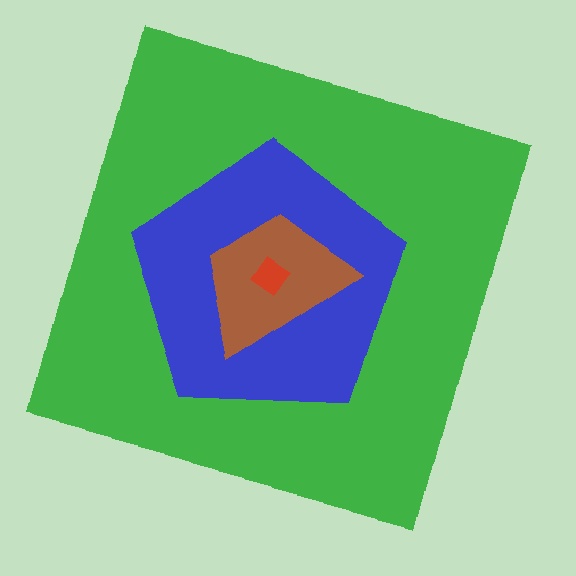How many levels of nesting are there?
4.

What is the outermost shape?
The green square.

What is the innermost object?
The red diamond.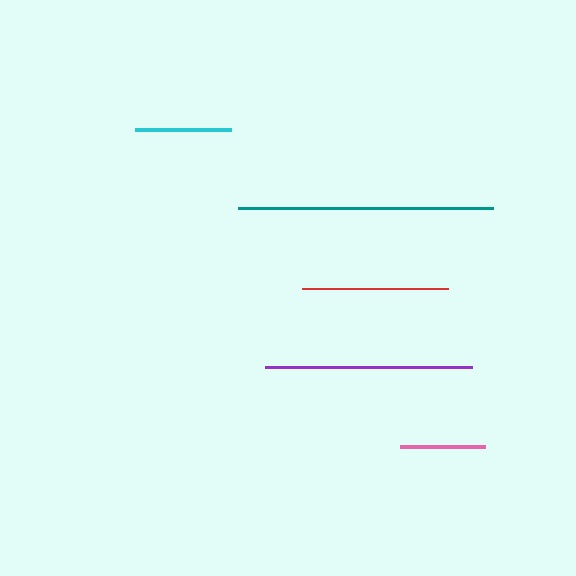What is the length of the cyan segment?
The cyan segment is approximately 96 pixels long.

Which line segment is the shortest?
The pink line is the shortest at approximately 85 pixels.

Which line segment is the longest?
The teal line is the longest at approximately 255 pixels.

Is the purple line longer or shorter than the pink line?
The purple line is longer than the pink line.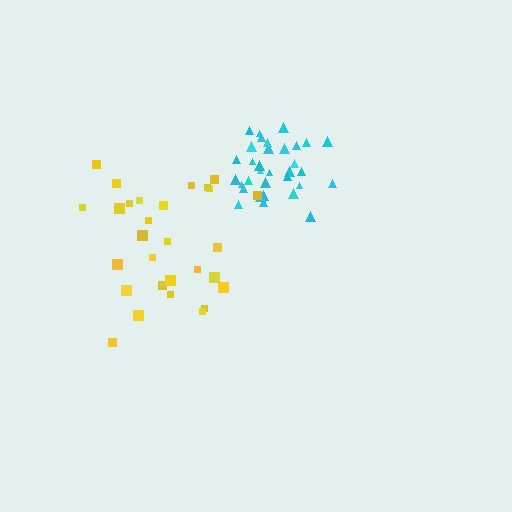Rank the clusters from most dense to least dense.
cyan, yellow.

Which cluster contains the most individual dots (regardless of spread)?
Cyan (33).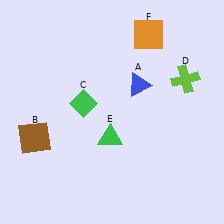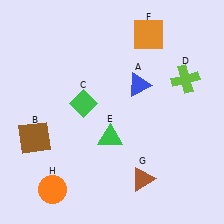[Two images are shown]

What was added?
A brown triangle (G), an orange circle (H) were added in Image 2.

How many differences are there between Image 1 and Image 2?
There are 2 differences between the two images.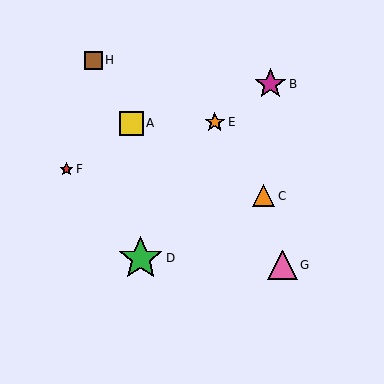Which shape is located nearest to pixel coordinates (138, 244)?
The green star (labeled D) at (141, 258) is nearest to that location.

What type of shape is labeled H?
Shape H is a brown square.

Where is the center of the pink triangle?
The center of the pink triangle is at (282, 265).